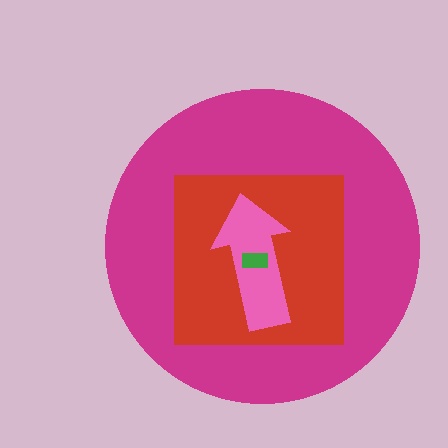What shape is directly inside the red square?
The pink arrow.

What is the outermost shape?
The magenta circle.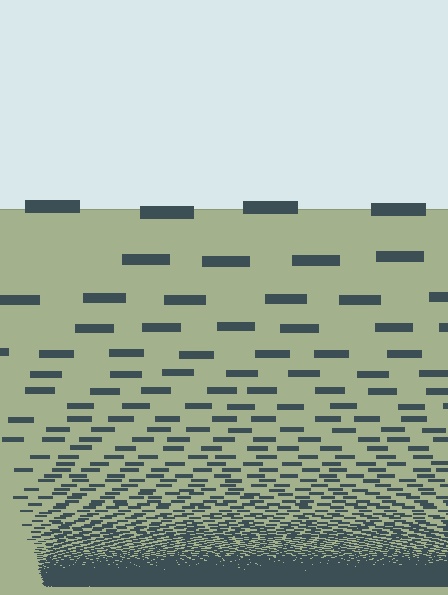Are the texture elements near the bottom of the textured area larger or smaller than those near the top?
Smaller. The gradient is inverted — elements near the bottom are smaller and denser.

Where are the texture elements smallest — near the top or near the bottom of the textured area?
Near the bottom.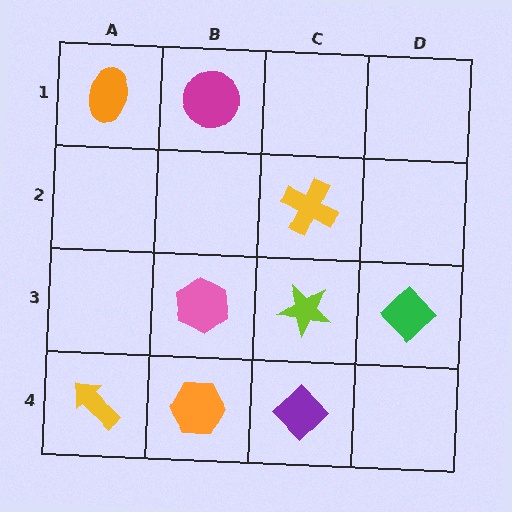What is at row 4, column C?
A purple diamond.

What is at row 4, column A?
A yellow arrow.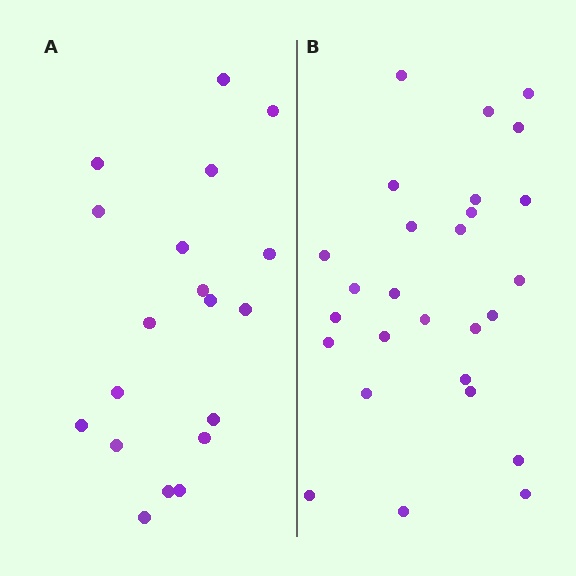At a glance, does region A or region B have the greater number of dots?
Region B (the right region) has more dots.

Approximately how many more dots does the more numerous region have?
Region B has roughly 8 or so more dots than region A.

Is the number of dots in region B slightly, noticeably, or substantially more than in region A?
Region B has noticeably more, but not dramatically so. The ratio is roughly 1.4 to 1.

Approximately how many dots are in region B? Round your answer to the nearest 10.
About 30 dots. (The exact count is 27, which rounds to 30.)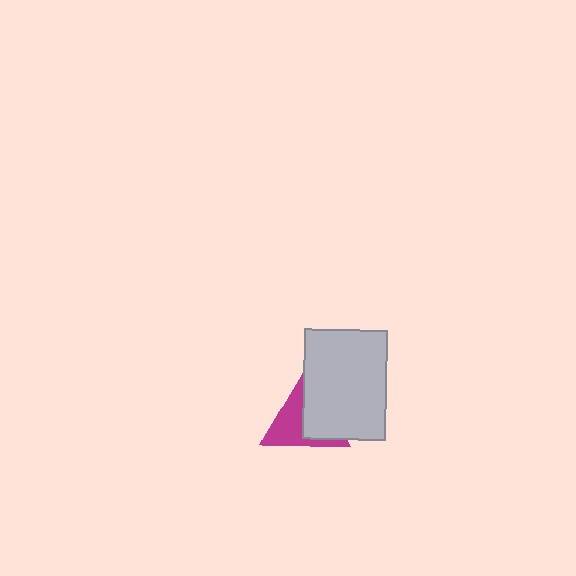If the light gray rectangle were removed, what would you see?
You would see the complete magenta triangle.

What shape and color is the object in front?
The object in front is a light gray rectangle.